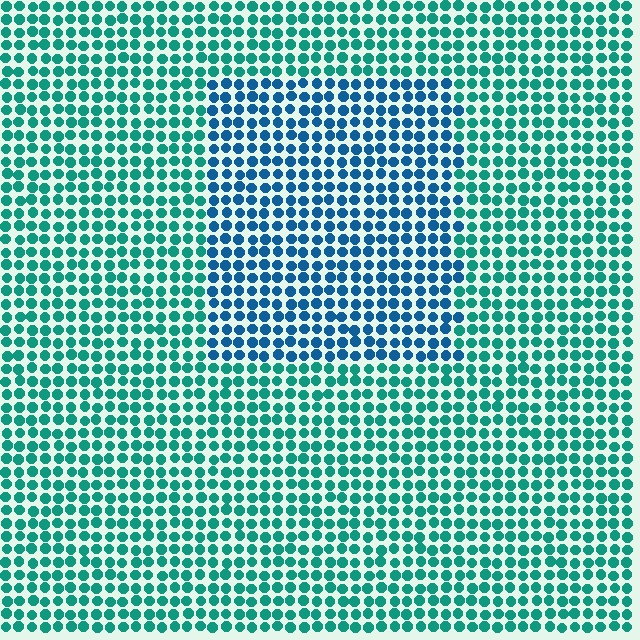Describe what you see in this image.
The image is filled with small teal elements in a uniform arrangement. A rectangle-shaped region is visible where the elements are tinted to a slightly different hue, forming a subtle color boundary.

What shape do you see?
I see a rectangle.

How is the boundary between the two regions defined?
The boundary is defined purely by a slight shift in hue (about 37 degrees). Spacing, size, and orientation are identical on both sides.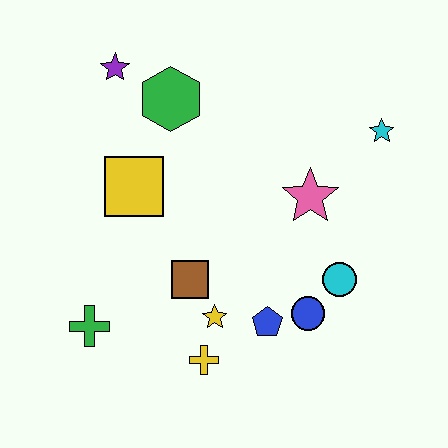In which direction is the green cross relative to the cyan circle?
The green cross is to the left of the cyan circle.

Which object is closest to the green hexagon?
The purple star is closest to the green hexagon.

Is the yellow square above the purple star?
No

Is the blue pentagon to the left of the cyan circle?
Yes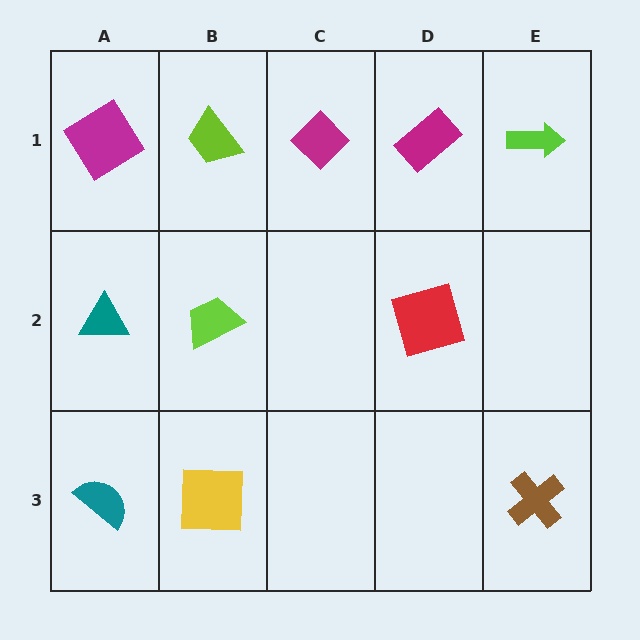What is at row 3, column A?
A teal semicircle.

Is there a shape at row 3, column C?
No, that cell is empty.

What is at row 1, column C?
A magenta diamond.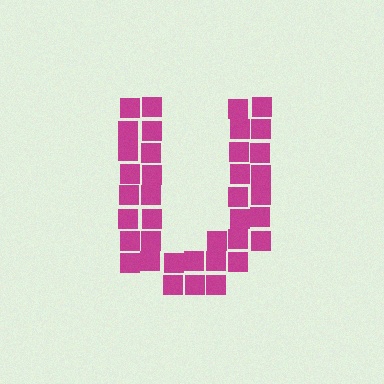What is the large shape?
The large shape is the letter U.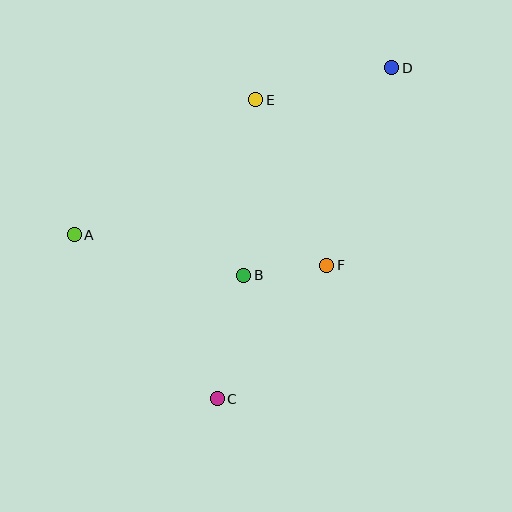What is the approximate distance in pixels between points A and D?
The distance between A and D is approximately 359 pixels.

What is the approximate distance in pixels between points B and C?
The distance between B and C is approximately 127 pixels.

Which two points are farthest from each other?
Points C and D are farthest from each other.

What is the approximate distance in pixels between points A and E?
The distance between A and E is approximately 226 pixels.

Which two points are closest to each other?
Points B and F are closest to each other.